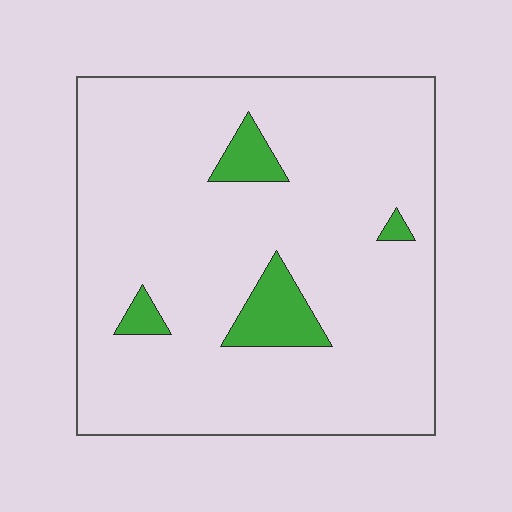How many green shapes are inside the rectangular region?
4.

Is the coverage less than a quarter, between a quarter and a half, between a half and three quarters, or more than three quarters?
Less than a quarter.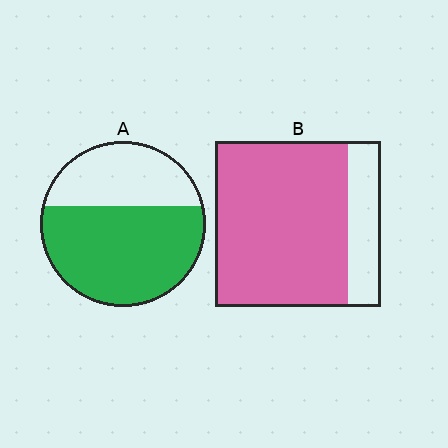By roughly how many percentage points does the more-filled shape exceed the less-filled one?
By roughly 15 percentage points (B over A).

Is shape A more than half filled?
Yes.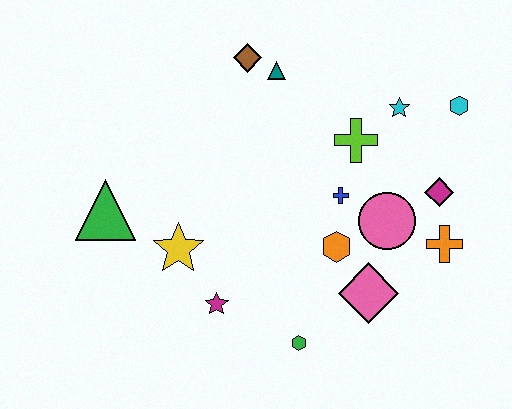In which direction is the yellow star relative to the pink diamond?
The yellow star is to the left of the pink diamond.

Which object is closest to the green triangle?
The yellow star is closest to the green triangle.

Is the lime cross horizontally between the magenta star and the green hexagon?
No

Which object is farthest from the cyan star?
The green triangle is farthest from the cyan star.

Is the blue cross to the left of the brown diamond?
No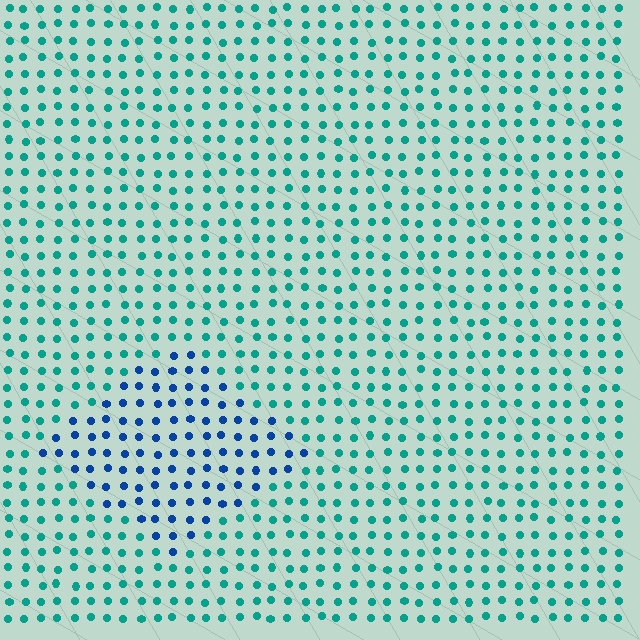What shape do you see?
I see a diamond.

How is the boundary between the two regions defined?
The boundary is defined purely by a slight shift in hue (about 46 degrees). Spacing, size, and orientation are identical on both sides.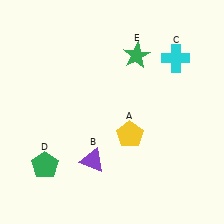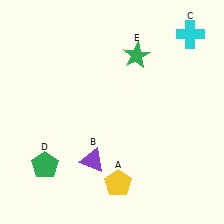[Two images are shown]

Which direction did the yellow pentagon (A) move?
The yellow pentagon (A) moved down.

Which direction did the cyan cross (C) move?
The cyan cross (C) moved up.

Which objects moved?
The objects that moved are: the yellow pentagon (A), the cyan cross (C).